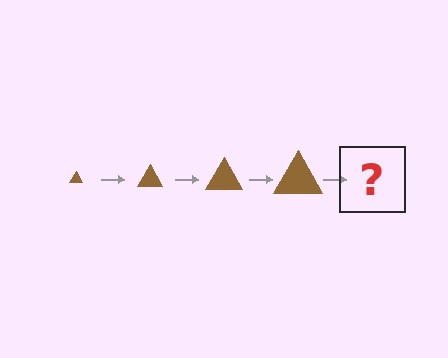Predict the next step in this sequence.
The next step is a brown triangle, larger than the previous one.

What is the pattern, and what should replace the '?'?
The pattern is that the triangle gets progressively larger each step. The '?' should be a brown triangle, larger than the previous one.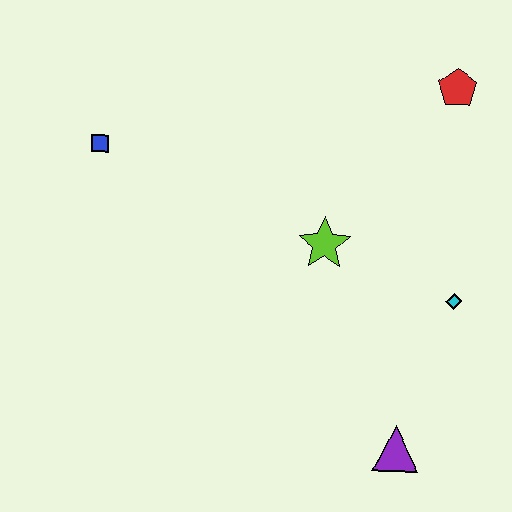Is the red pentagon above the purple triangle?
Yes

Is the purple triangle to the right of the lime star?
Yes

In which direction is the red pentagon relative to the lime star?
The red pentagon is above the lime star.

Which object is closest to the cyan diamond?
The lime star is closest to the cyan diamond.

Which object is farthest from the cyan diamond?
The blue square is farthest from the cyan diamond.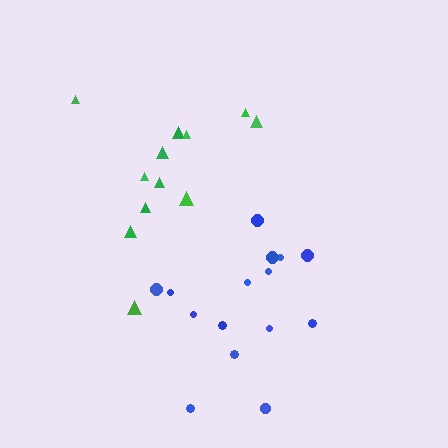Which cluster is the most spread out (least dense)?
Green.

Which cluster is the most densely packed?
Blue.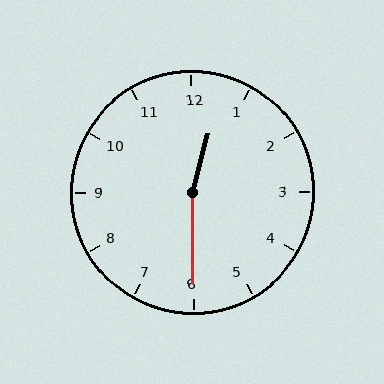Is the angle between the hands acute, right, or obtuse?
It is obtuse.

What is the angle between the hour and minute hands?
Approximately 165 degrees.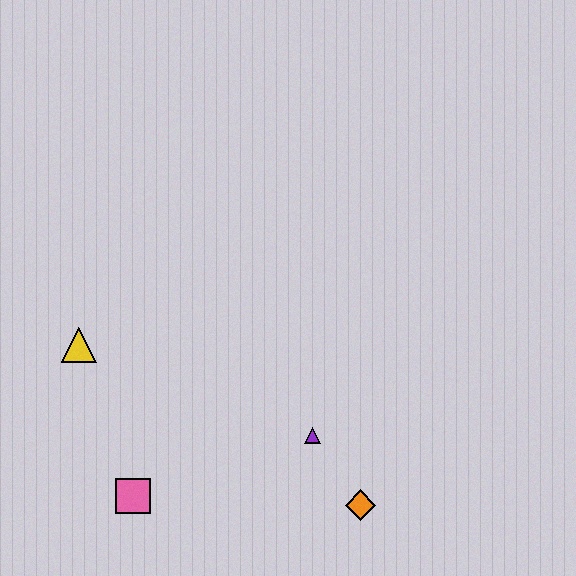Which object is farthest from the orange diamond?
The yellow triangle is farthest from the orange diamond.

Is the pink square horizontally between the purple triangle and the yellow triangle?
Yes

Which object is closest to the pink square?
The yellow triangle is closest to the pink square.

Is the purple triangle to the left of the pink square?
No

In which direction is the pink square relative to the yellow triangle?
The pink square is below the yellow triangle.